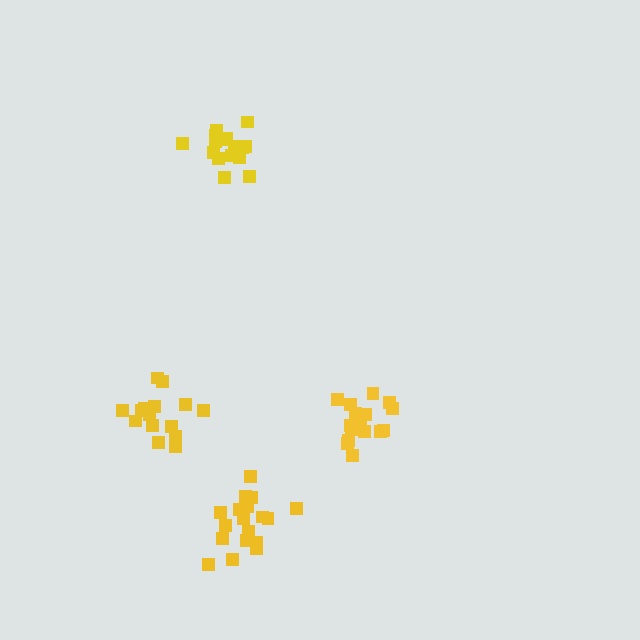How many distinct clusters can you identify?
There are 4 distinct clusters.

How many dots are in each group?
Group 1: 17 dots, Group 2: 15 dots, Group 3: 16 dots, Group 4: 18 dots (66 total).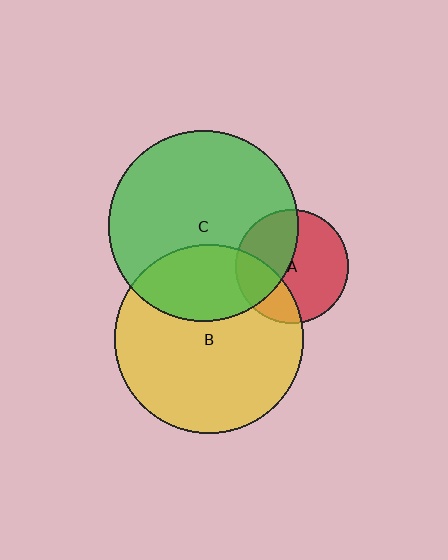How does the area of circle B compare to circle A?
Approximately 2.8 times.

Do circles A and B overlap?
Yes.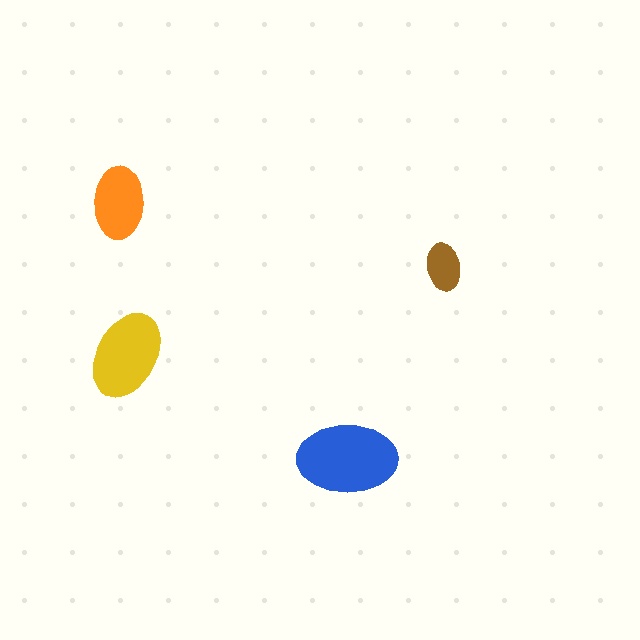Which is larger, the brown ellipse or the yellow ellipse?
The yellow one.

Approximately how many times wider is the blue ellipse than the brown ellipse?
About 2 times wider.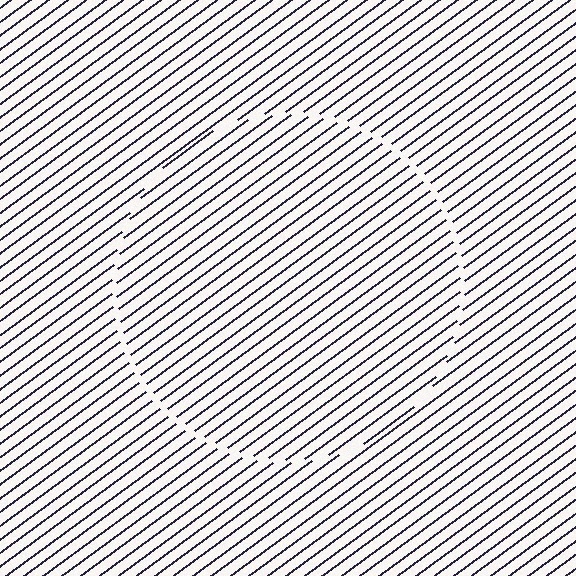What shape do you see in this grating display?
An illusory circle. The interior of the shape contains the same grating, shifted by half a period — the contour is defined by the phase discontinuity where line-ends from the inner and outer gratings abut.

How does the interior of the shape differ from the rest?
The interior of the shape contains the same grating, shifted by half a period — the contour is defined by the phase discontinuity where line-ends from the inner and outer gratings abut.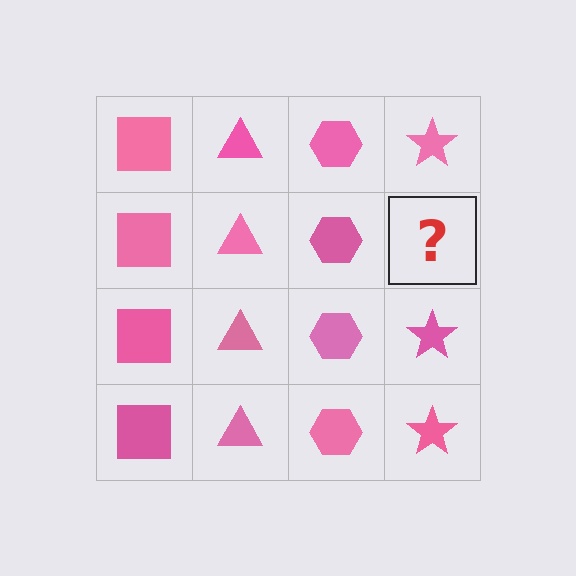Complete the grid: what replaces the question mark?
The question mark should be replaced with a pink star.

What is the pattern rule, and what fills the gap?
The rule is that each column has a consistent shape. The gap should be filled with a pink star.